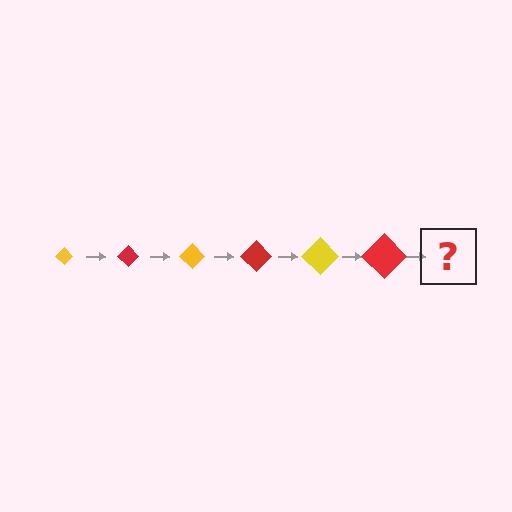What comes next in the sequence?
The next element should be a yellow diamond, larger than the previous one.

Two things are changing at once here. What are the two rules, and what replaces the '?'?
The two rules are that the diamond grows larger each step and the color cycles through yellow and red. The '?' should be a yellow diamond, larger than the previous one.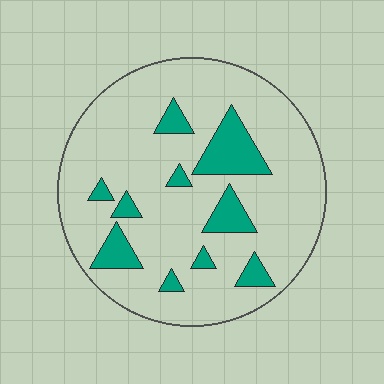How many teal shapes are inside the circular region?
10.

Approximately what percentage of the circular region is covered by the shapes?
Approximately 15%.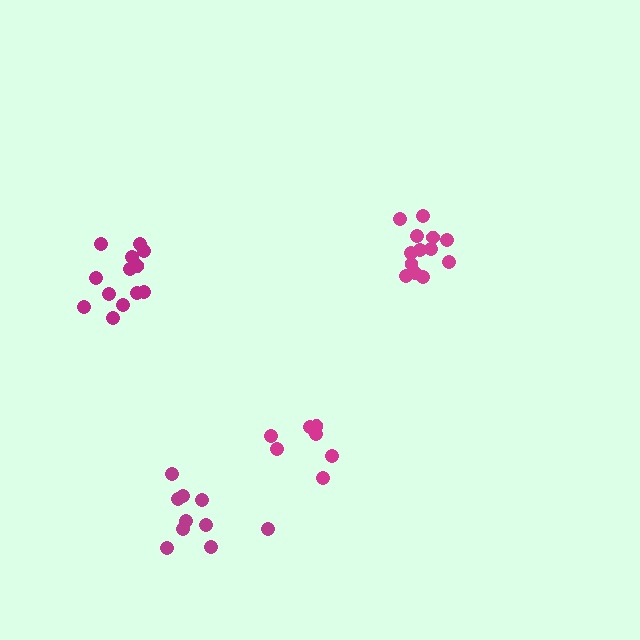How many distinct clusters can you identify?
There are 4 distinct clusters.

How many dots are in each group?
Group 1: 10 dots, Group 2: 13 dots, Group 3: 7 dots, Group 4: 13 dots (43 total).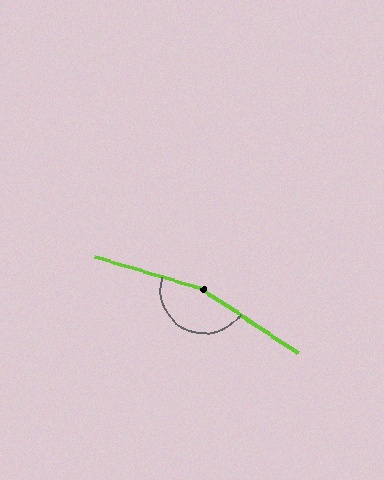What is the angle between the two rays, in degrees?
Approximately 163 degrees.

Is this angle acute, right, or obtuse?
It is obtuse.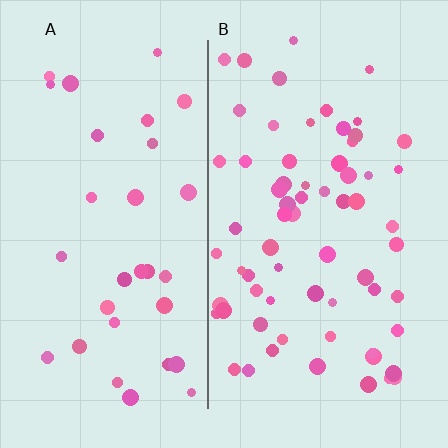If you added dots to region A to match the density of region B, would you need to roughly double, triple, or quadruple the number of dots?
Approximately double.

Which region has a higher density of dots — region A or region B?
B (the right).